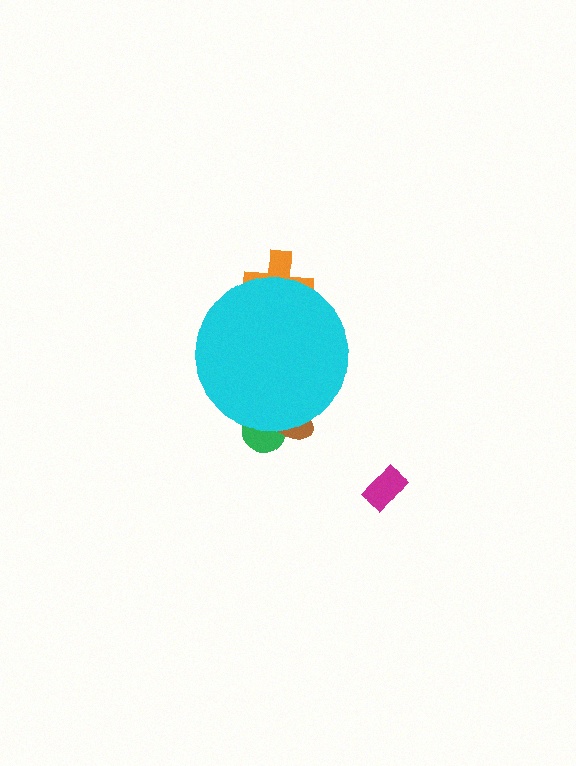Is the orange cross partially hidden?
Yes, the orange cross is partially hidden behind the cyan circle.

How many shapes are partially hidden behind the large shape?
3 shapes are partially hidden.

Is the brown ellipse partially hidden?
Yes, the brown ellipse is partially hidden behind the cyan circle.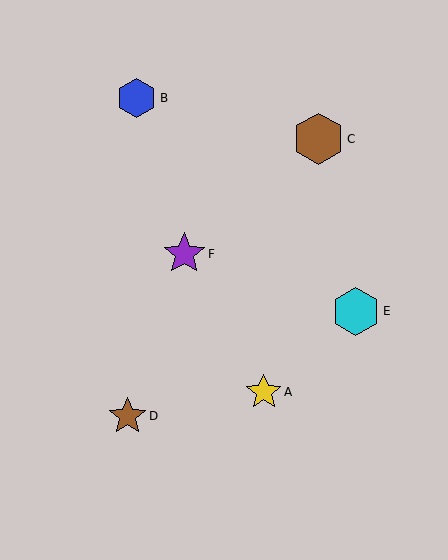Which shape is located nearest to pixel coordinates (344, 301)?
The cyan hexagon (labeled E) at (356, 311) is nearest to that location.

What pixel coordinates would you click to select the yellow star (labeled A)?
Click at (264, 392) to select the yellow star A.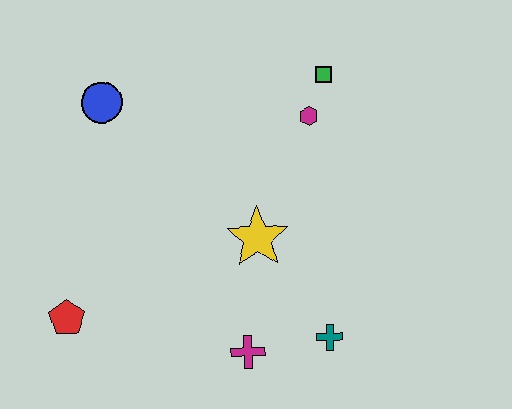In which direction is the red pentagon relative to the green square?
The red pentagon is to the left of the green square.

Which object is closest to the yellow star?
The magenta cross is closest to the yellow star.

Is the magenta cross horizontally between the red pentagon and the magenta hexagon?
Yes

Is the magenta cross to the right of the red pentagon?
Yes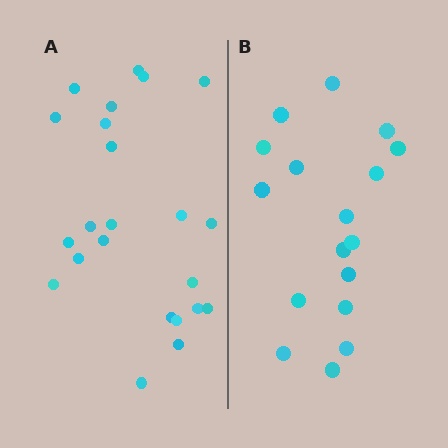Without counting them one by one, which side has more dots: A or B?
Region A (the left region) has more dots.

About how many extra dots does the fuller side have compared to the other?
Region A has about 6 more dots than region B.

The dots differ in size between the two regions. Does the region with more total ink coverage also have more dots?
No. Region B has more total ink coverage because its dots are larger, but region A actually contains more individual dots. Total area can be misleading — the number of items is what matters here.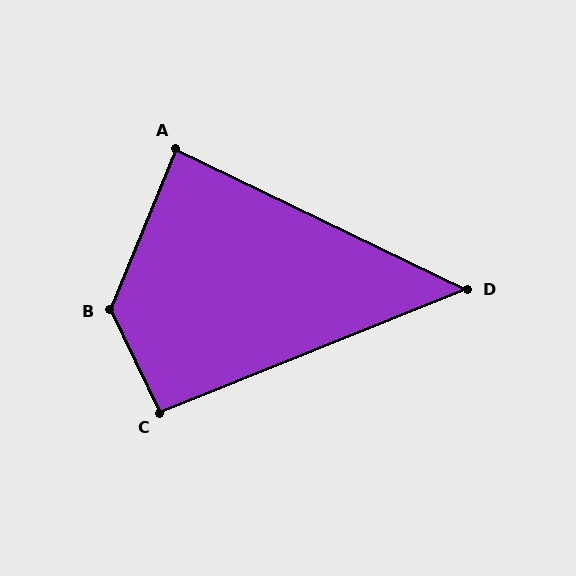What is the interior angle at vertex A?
Approximately 86 degrees (approximately right).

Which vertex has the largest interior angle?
B, at approximately 132 degrees.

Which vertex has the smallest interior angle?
D, at approximately 48 degrees.